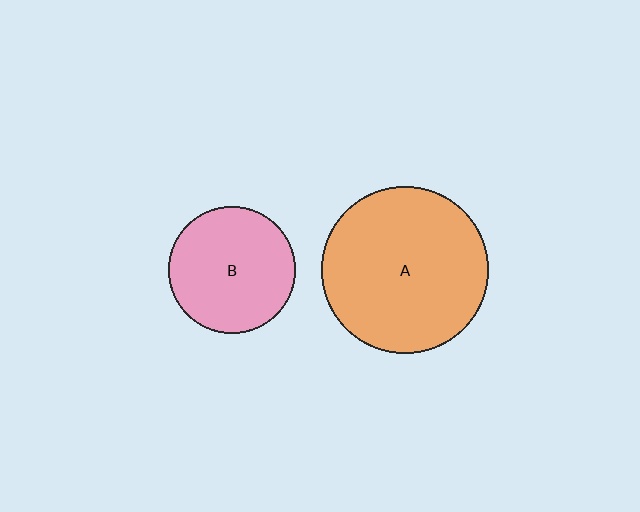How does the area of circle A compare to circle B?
Approximately 1.7 times.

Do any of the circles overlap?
No, none of the circles overlap.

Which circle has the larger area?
Circle A (orange).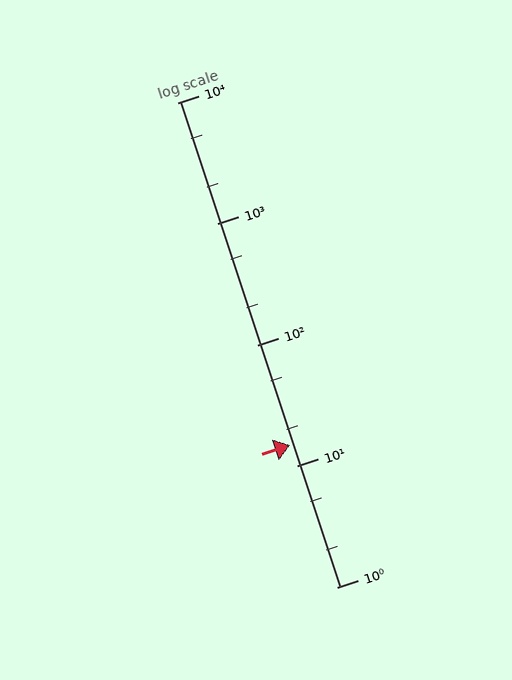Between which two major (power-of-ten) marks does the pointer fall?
The pointer is between 10 and 100.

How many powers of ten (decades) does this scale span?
The scale spans 4 decades, from 1 to 10000.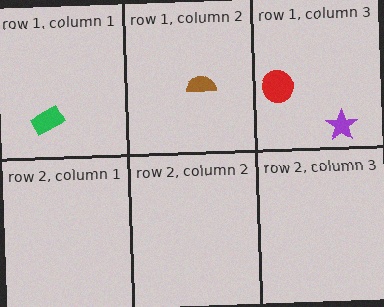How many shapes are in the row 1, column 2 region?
1.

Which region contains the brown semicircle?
The row 1, column 2 region.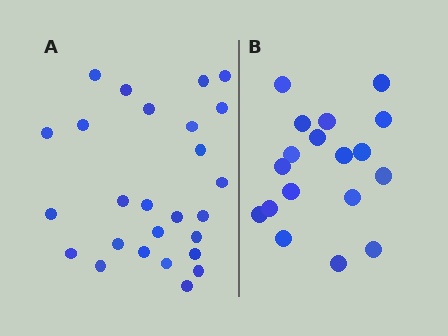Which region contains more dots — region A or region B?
Region A (the left region) has more dots.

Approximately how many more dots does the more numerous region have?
Region A has roughly 8 or so more dots than region B.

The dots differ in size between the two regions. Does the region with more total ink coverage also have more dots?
No. Region B has more total ink coverage because its dots are larger, but region A actually contains more individual dots. Total area can be misleading — the number of items is what matters here.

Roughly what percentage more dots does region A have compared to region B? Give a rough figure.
About 45% more.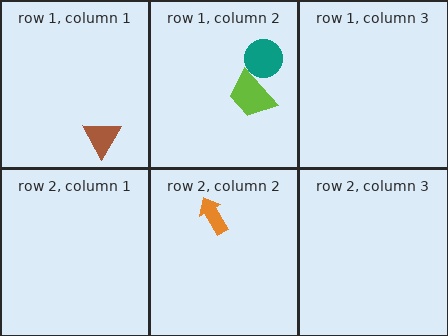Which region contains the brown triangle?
The row 1, column 1 region.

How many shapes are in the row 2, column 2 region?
1.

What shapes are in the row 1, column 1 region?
The brown triangle.